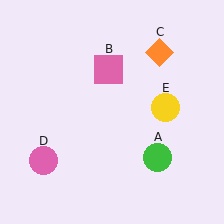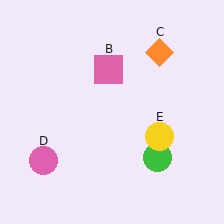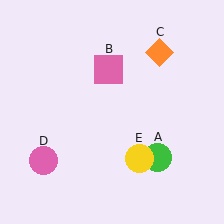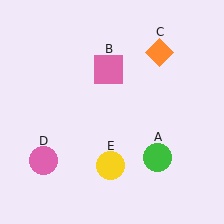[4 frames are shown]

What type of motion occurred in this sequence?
The yellow circle (object E) rotated clockwise around the center of the scene.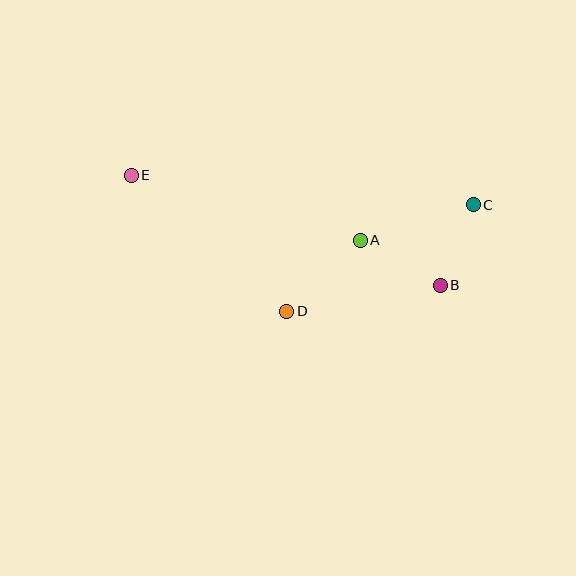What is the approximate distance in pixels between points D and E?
The distance between D and E is approximately 207 pixels.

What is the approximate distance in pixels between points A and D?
The distance between A and D is approximately 102 pixels.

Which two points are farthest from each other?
Points C and E are farthest from each other.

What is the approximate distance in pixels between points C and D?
The distance between C and D is approximately 215 pixels.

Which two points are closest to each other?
Points B and C are closest to each other.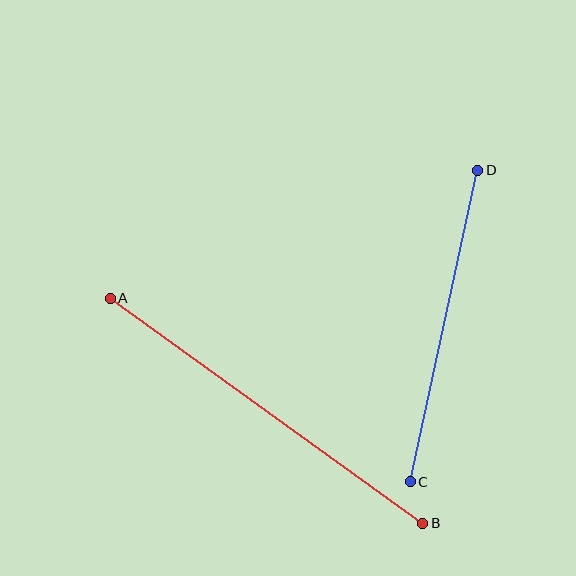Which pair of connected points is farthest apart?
Points A and B are farthest apart.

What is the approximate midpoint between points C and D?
The midpoint is at approximately (444, 326) pixels.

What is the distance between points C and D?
The distance is approximately 319 pixels.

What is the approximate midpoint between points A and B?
The midpoint is at approximately (267, 411) pixels.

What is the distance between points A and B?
The distance is approximately 385 pixels.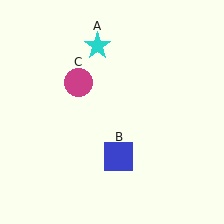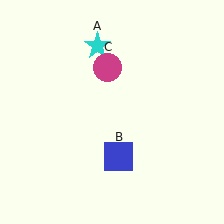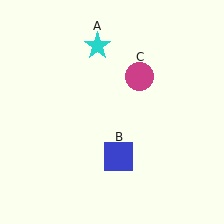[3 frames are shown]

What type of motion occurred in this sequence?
The magenta circle (object C) rotated clockwise around the center of the scene.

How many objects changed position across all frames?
1 object changed position: magenta circle (object C).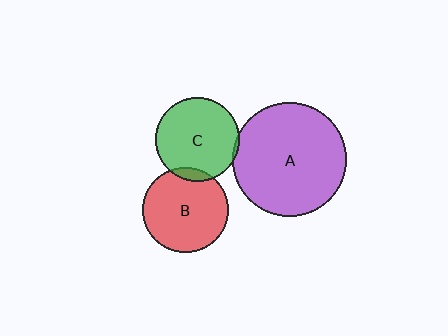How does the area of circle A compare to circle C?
Approximately 1.8 times.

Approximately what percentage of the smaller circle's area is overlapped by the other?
Approximately 10%.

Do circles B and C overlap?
Yes.